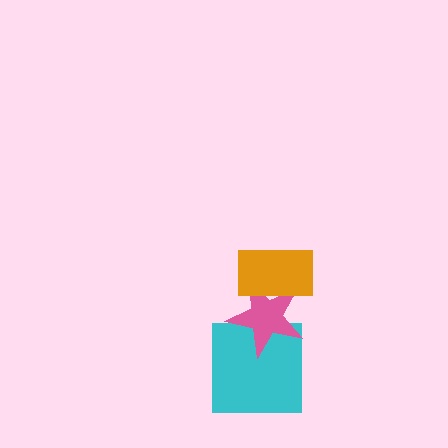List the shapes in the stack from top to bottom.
From top to bottom: the orange rectangle, the pink star, the cyan square.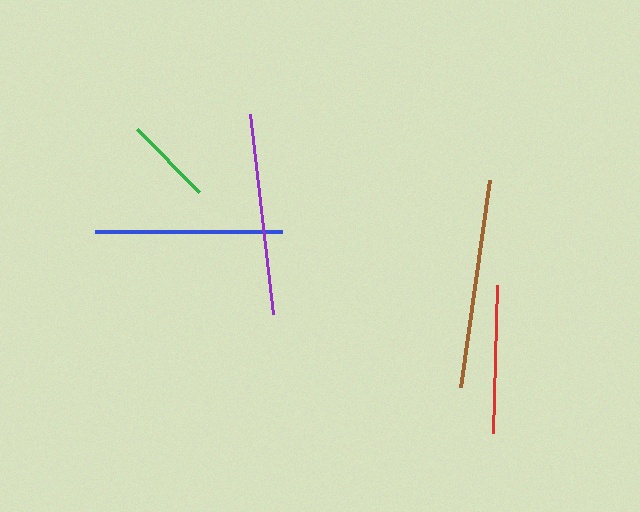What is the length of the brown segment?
The brown segment is approximately 209 pixels long.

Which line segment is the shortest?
The green line is the shortest at approximately 89 pixels.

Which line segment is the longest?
The brown line is the longest at approximately 209 pixels.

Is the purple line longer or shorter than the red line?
The purple line is longer than the red line.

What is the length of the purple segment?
The purple segment is approximately 201 pixels long.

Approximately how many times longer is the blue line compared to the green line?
The blue line is approximately 2.1 times the length of the green line.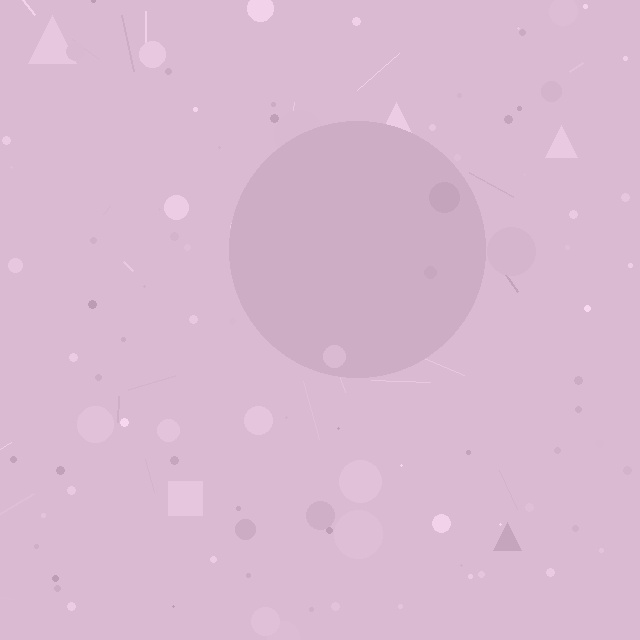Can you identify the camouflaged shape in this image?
The camouflaged shape is a circle.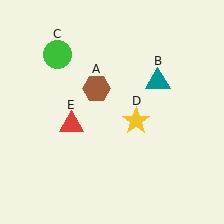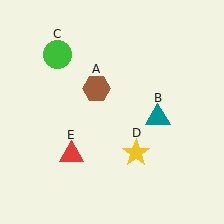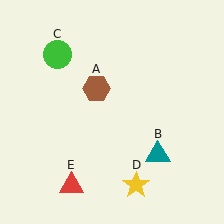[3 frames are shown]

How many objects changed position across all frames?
3 objects changed position: teal triangle (object B), yellow star (object D), red triangle (object E).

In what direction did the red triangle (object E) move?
The red triangle (object E) moved down.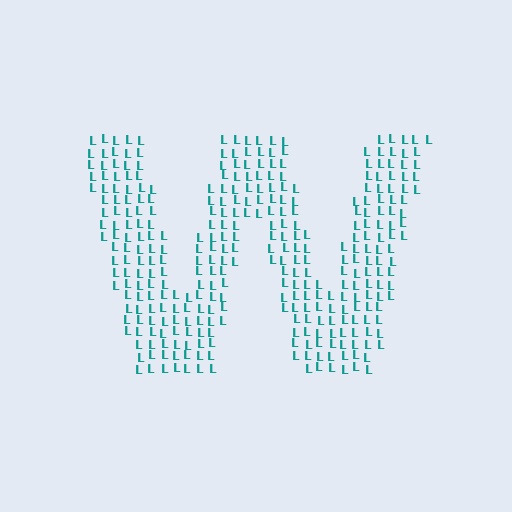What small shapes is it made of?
It is made of small letter L's.